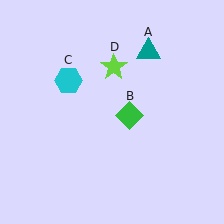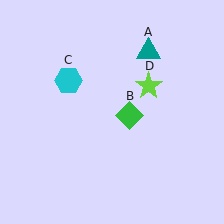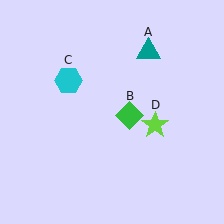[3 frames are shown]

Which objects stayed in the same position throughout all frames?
Teal triangle (object A) and green diamond (object B) and cyan hexagon (object C) remained stationary.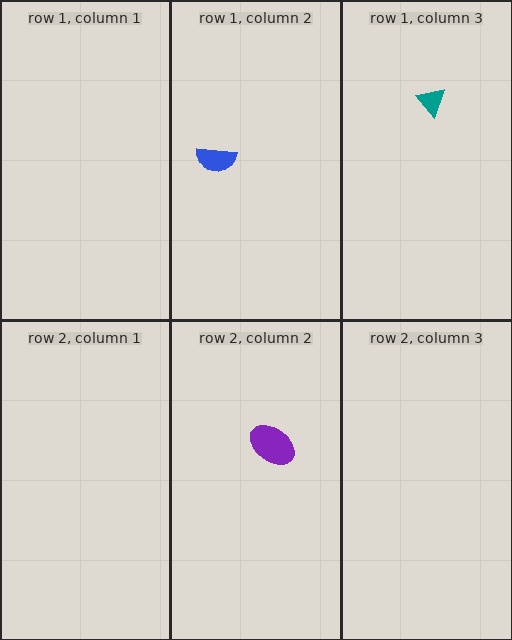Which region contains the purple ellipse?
The row 2, column 2 region.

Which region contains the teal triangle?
The row 1, column 3 region.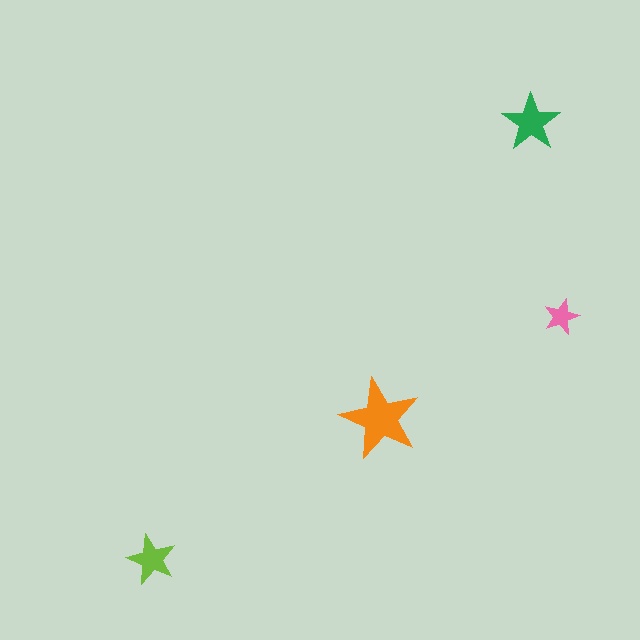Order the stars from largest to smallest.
the orange one, the green one, the lime one, the pink one.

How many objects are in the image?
There are 4 objects in the image.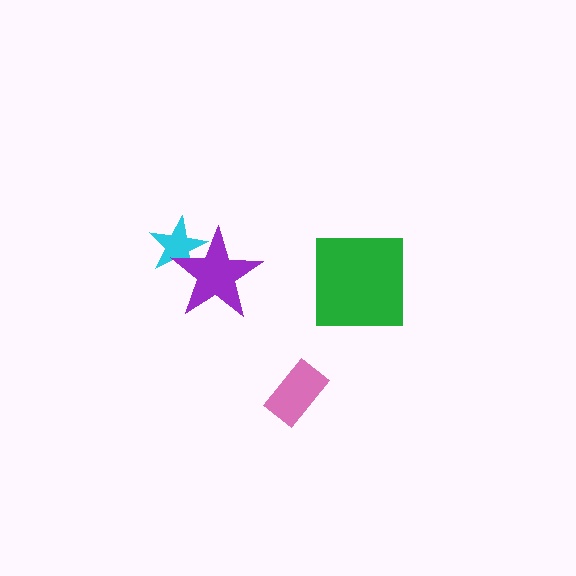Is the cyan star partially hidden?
Yes, it is partially covered by another shape.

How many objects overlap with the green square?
0 objects overlap with the green square.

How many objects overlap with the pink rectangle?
0 objects overlap with the pink rectangle.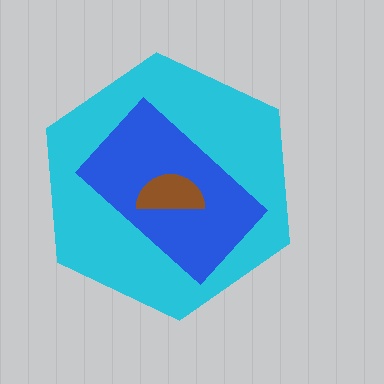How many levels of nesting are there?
3.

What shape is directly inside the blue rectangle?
The brown semicircle.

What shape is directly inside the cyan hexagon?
The blue rectangle.